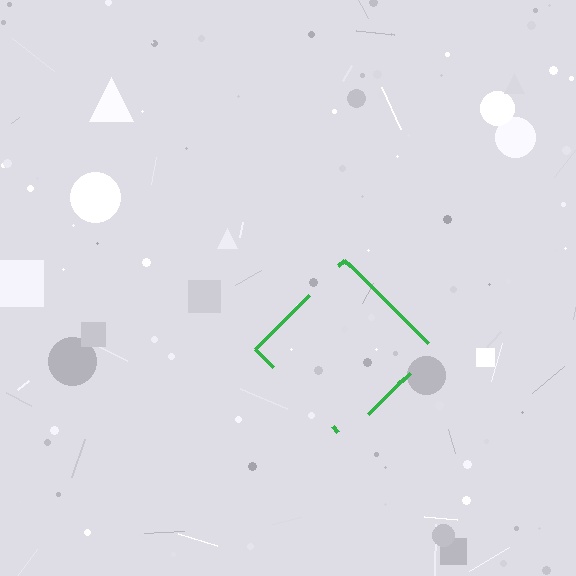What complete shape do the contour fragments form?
The contour fragments form a diamond.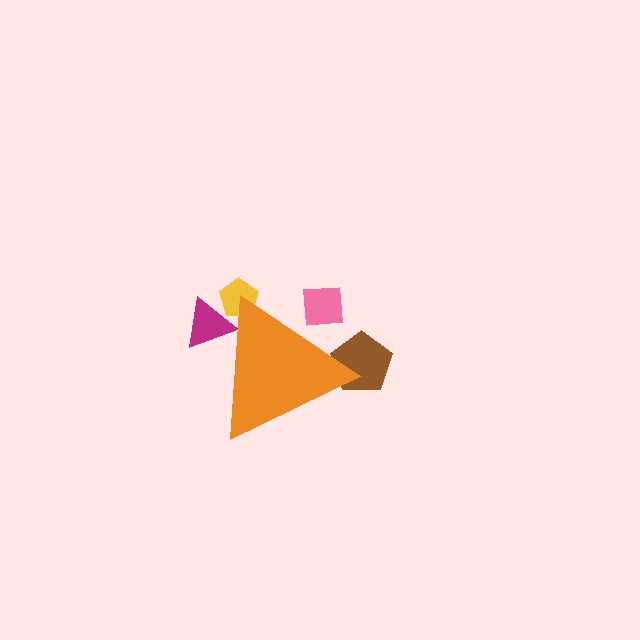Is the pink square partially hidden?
Yes, the pink square is partially hidden behind the orange triangle.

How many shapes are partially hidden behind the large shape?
4 shapes are partially hidden.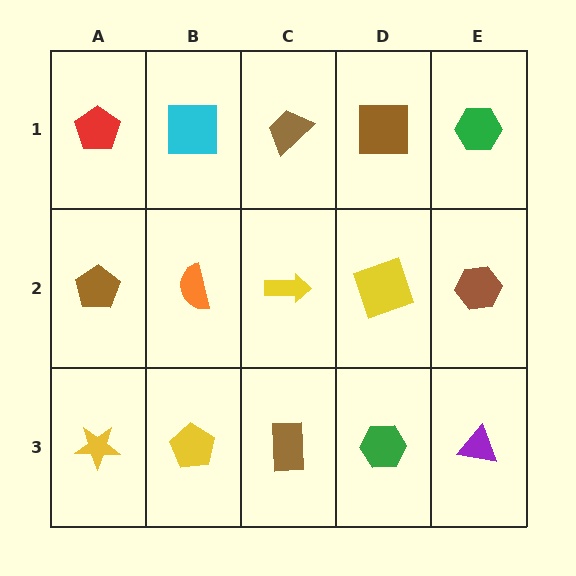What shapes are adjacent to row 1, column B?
An orange semicircle (row 2, column B), a red pentagon (row 1, column A), a brown trapezoid (row 1, column C).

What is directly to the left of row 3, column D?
A brown rectangle.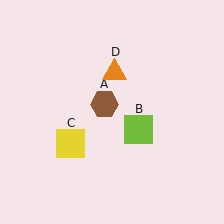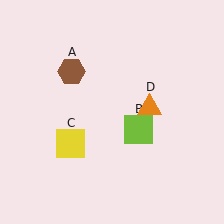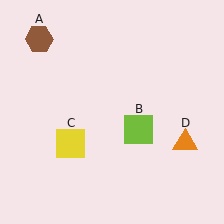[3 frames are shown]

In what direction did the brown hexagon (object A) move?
The brown hexagon (object A) moved up and to the left.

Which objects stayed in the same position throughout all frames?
Lime square (object B) and yellow square (object C) remained stationary.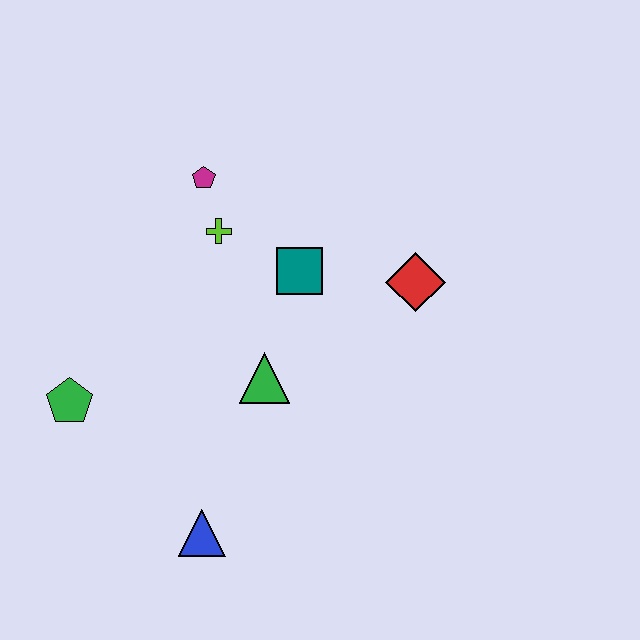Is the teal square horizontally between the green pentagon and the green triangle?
No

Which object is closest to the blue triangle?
The green triangle is closest to the blue triangle.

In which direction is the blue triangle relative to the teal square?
The blue triangle is below the teal square.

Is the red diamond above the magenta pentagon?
No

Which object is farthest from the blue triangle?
The magenta pentagon is farthest from the blue triangle.